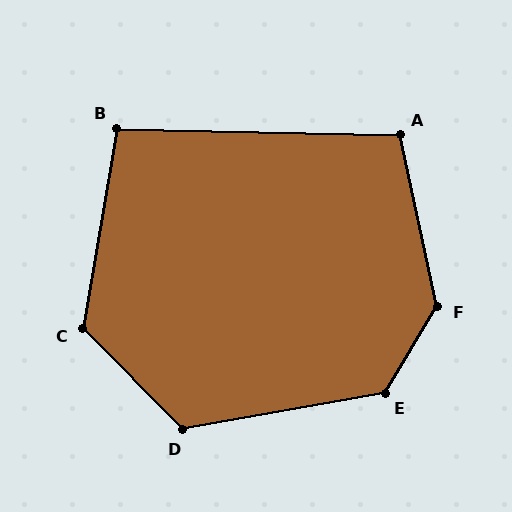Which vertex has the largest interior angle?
F, at approximately 137 degrees.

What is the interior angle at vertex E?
Approximately 131 degrees (obtuse).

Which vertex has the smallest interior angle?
B, at approximately 99 degrees.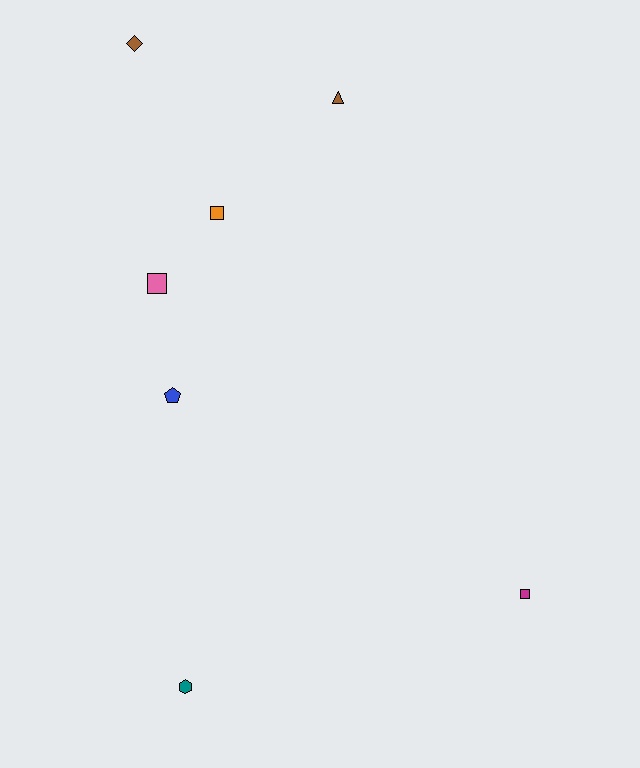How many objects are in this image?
There are 7 objects.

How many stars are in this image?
There are no stars.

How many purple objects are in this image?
There are no purple objects.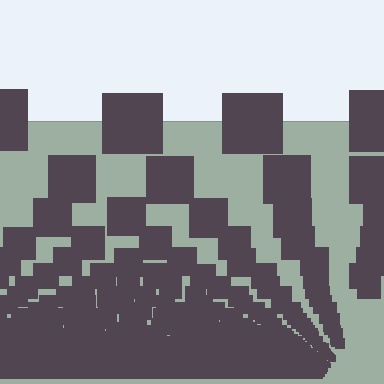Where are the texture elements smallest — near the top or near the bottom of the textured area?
Near the bottom.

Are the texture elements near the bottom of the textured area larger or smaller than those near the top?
Smaller. The gradient is inverted — elements near the bottom are smaller and denser.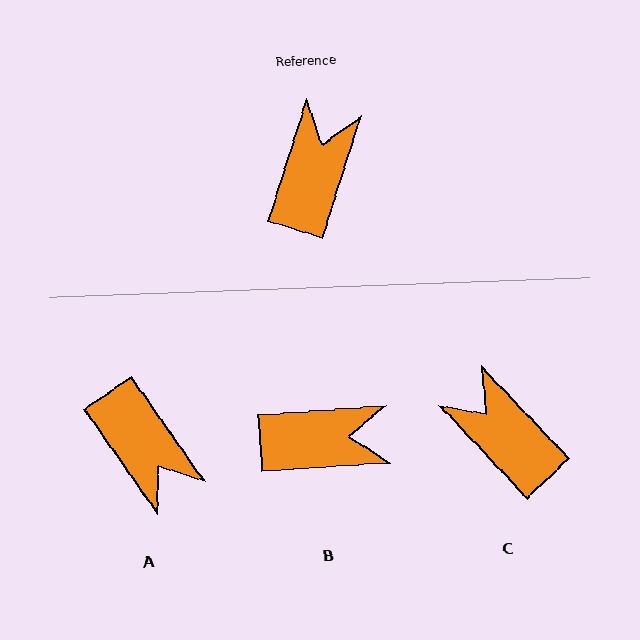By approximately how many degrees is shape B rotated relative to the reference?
Approximately 69 degrees clockwise.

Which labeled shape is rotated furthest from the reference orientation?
A, about 128 degrees away.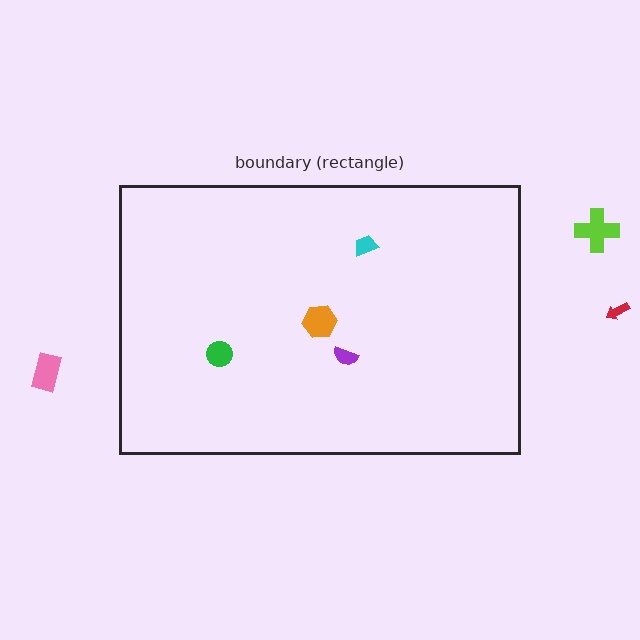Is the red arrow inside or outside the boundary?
Outside.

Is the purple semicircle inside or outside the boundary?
Inside.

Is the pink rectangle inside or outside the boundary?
Outside.